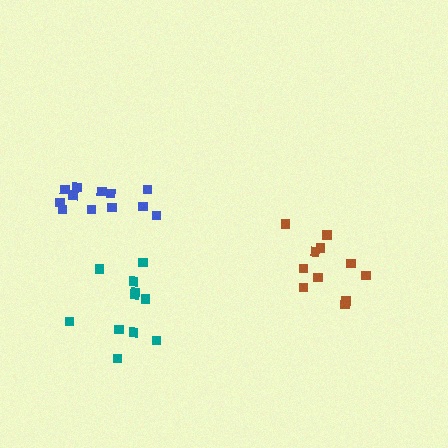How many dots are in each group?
Group 1: 11 dots, Group 2: 12 dots, Group 3: 11 dots (34 total).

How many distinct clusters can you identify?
There are 3 distinct clusters.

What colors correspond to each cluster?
The clusters are colored: brown, blue, teal.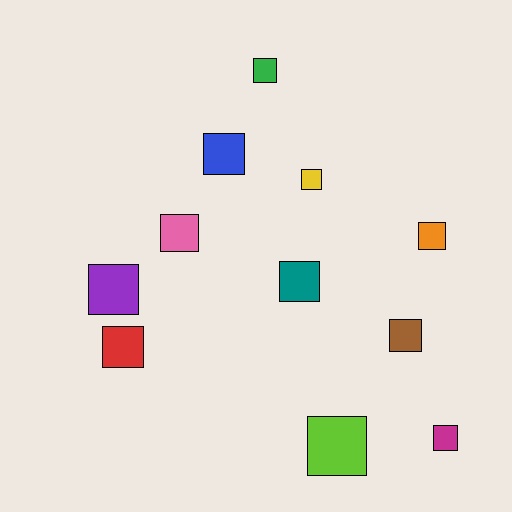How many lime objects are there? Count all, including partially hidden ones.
There is 1 lime object.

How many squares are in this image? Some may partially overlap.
There are 11 squares.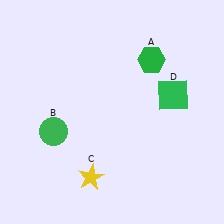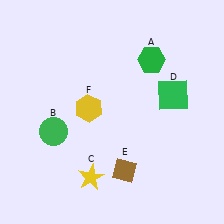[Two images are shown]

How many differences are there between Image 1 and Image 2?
There are 2 differences between the two images.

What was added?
A brown diamond (E), a yellow hexagon (F) were added in Image 2.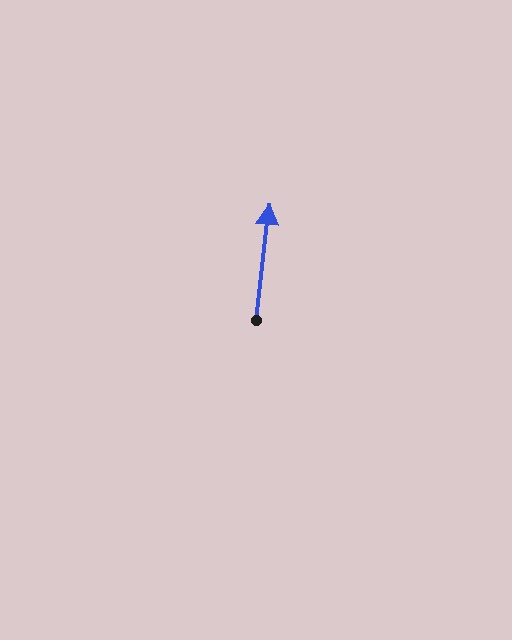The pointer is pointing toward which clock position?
Roughly 12 o'clock.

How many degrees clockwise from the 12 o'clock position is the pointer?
Approximately 7 degrees.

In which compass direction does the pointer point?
North.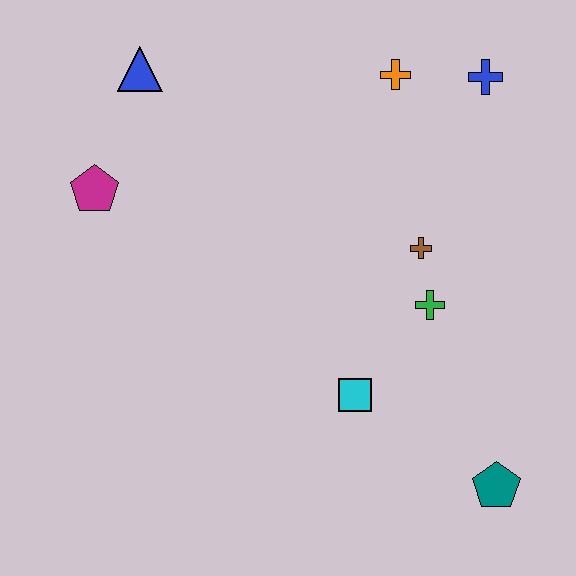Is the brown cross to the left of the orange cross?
No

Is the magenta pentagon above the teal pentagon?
Yes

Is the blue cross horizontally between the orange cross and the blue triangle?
No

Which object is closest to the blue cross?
The orange cross is closest to the blue cross.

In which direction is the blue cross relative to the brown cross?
The blue cross is above the brown cross.